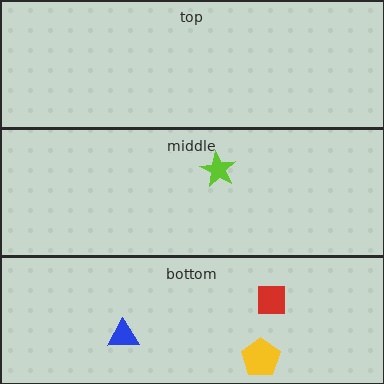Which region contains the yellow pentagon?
The bottom region.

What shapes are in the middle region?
The lime star.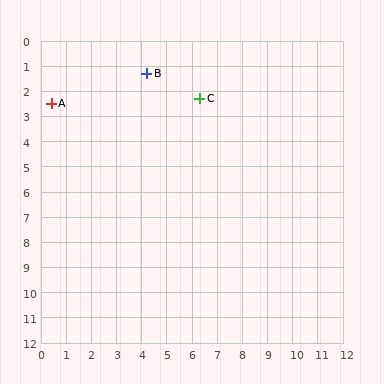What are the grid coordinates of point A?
Point A is at approximately (0.4, 2.5).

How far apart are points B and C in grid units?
Points B and C are about 2.3 grid units apart.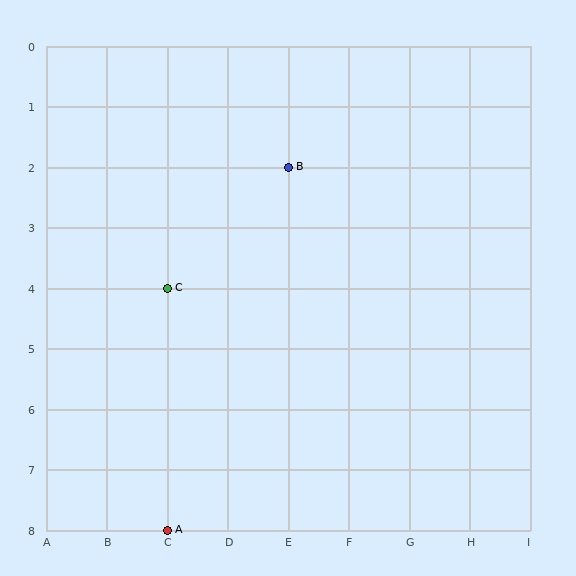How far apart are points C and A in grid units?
Points C and A are 4 rows apart.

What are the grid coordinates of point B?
Point B is at grid coordinates (E, 2).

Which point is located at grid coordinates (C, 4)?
Point C is at (C, 4).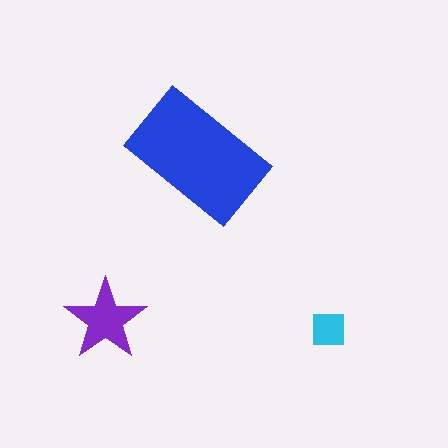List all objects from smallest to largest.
The cyan square, the purple star, the blue rectangle.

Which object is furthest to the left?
The purple star is leftmost.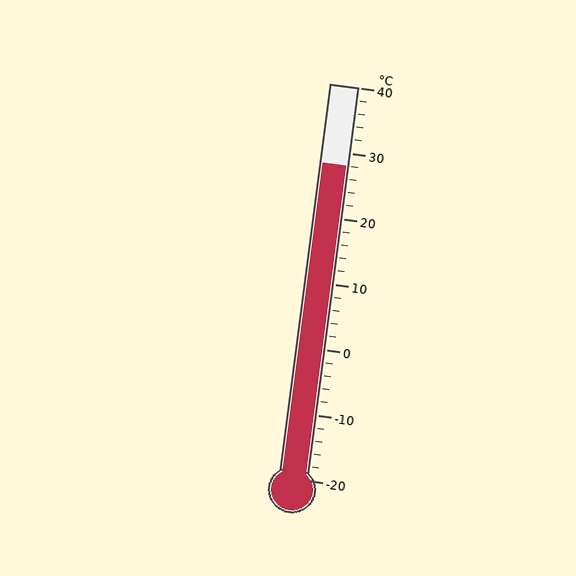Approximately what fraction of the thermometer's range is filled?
The thermometer is filled to approximately 80% of its range.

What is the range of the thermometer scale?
The thermometer scale ranges from -20°C to 40°C.